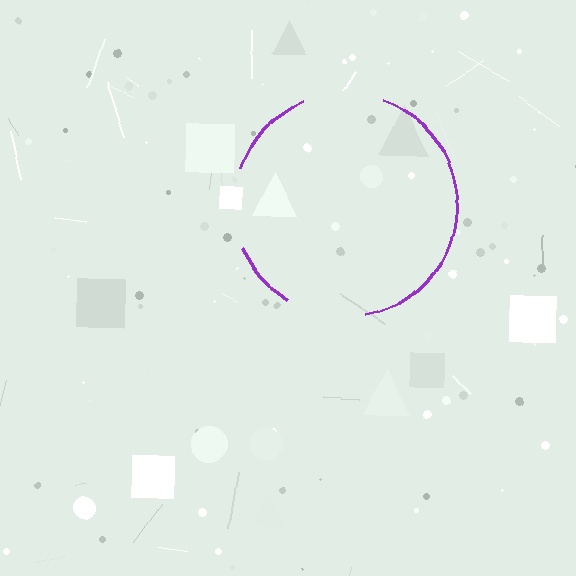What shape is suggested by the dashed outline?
The dashed outline suggests a circle.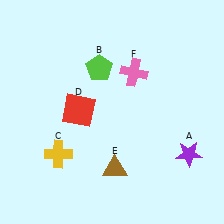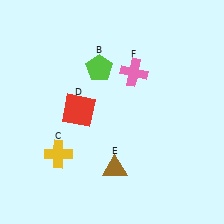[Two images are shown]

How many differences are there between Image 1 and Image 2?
There is 1 difference between the two images.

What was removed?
The purple star (A) was removed in Image 2.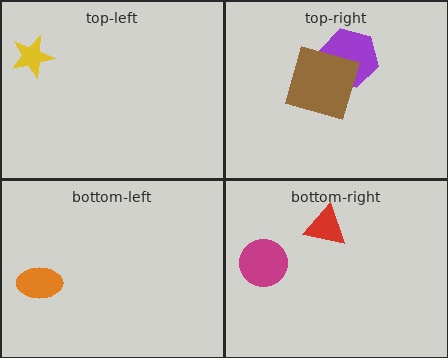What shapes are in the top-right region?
The purple hexagon, the brown square.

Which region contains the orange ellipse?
The bottom-left region.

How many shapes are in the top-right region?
2.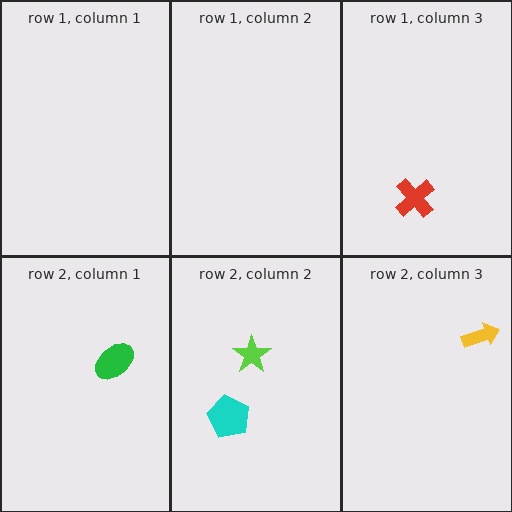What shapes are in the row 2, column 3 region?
The yellow arrow.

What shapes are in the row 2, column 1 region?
The green ellipse.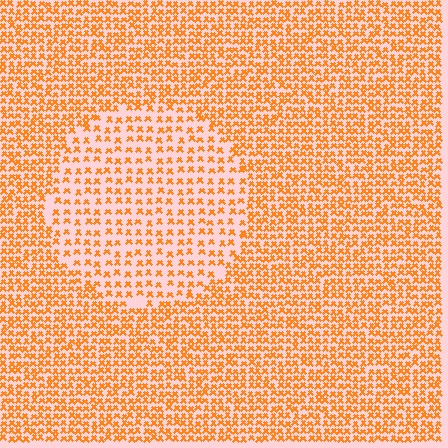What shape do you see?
I see a circle.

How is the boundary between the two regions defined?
The boundary is defined by a change in element density (approximately 1.9x ratio). All elements are the same color, size, and shape.